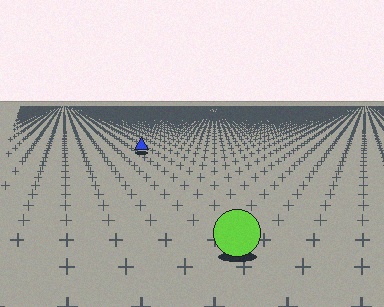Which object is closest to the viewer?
The lime circle is closest. The texture marks near it are larger and more spread out.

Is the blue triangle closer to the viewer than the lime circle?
No. The lime circle is closer — you can tell from the texture gradient: the ground texture is coarser near it.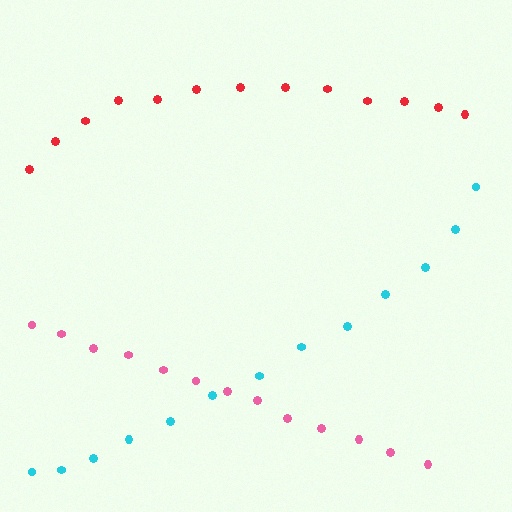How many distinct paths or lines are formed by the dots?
There are 3 distinct paths.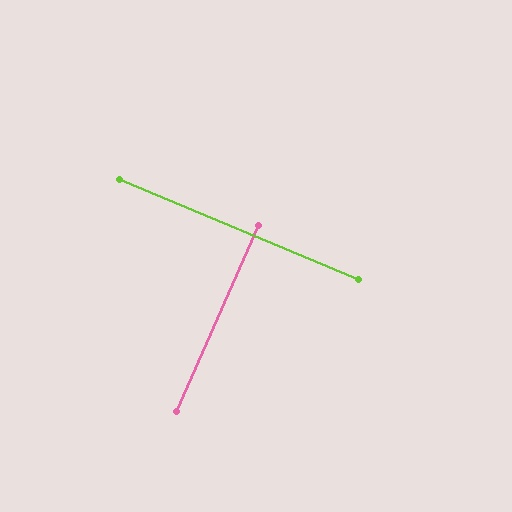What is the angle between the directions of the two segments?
Approximately 89 degrees.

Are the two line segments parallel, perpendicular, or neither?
Perpendicular — they meet at approximately 89°.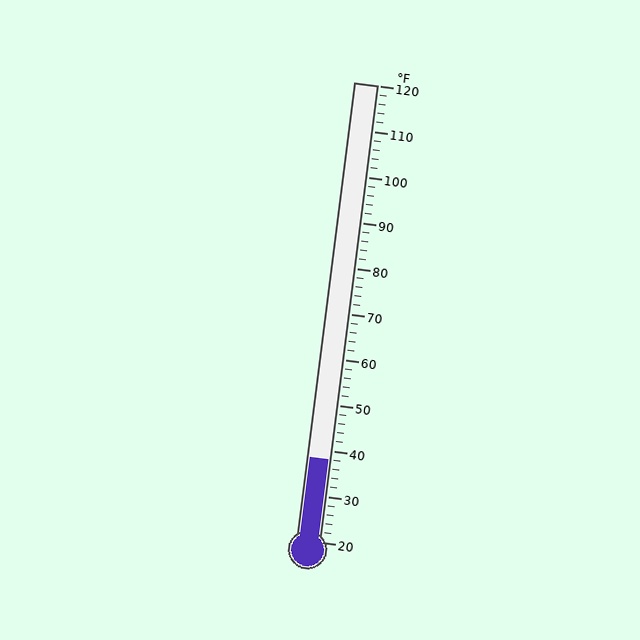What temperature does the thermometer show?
The thermometer shows approximately 38°F.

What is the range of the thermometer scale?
The thermometer scale ranges from 20°F to 120°F.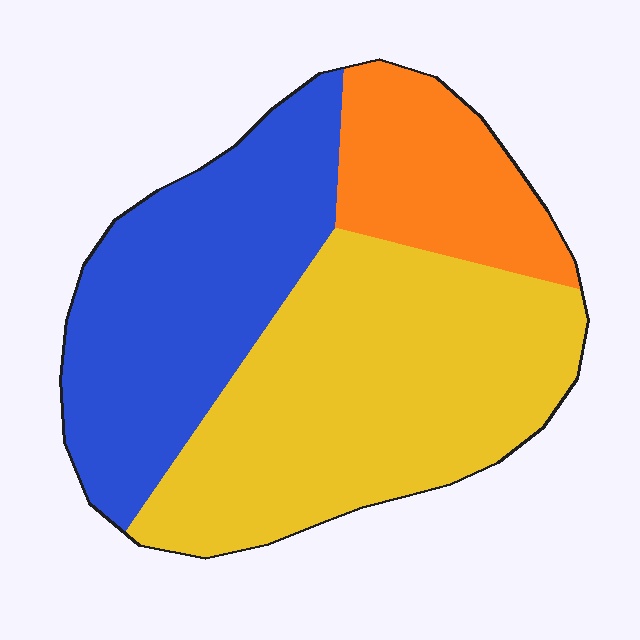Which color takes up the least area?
Orange, at roughly 20%.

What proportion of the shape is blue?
Blue covers around 35% of the shape.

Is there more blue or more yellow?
Yellow.